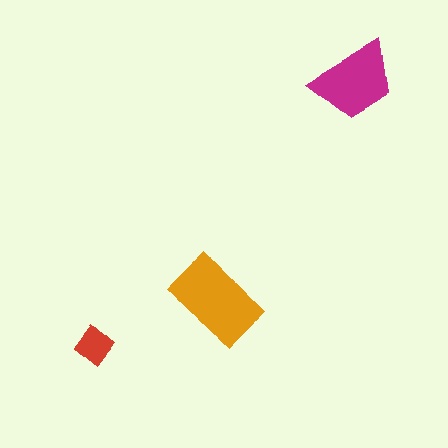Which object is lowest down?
The red diamond is bottommost.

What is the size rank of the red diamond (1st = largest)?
3rd.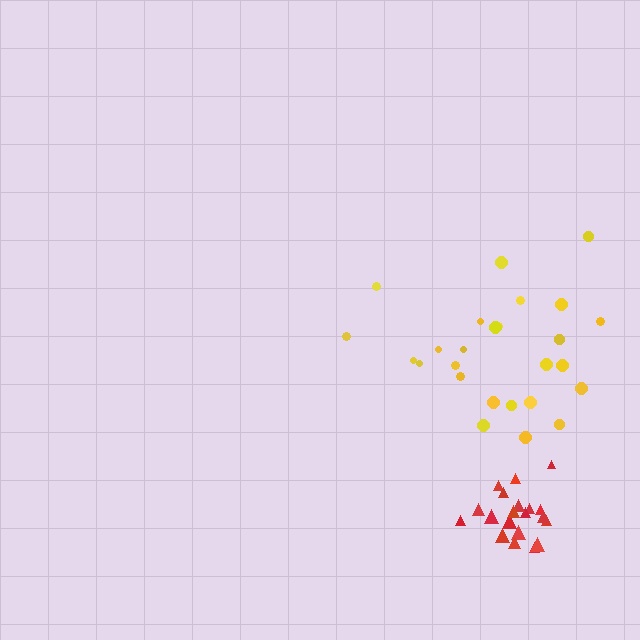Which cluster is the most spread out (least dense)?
Yellow.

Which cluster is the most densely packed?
Red.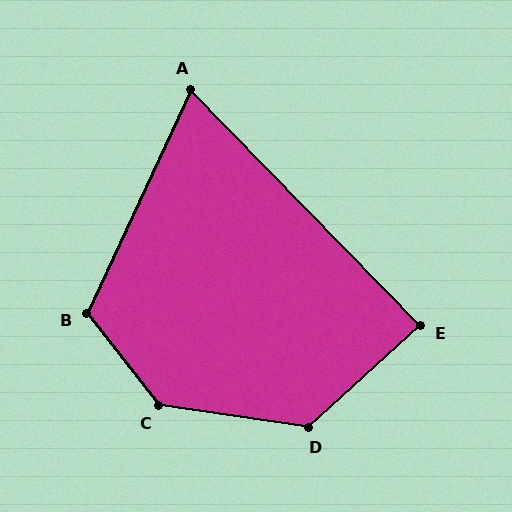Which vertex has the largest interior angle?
C, at approximately 136 degrees.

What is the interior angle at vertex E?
Approximately 88 degrees (approximately right).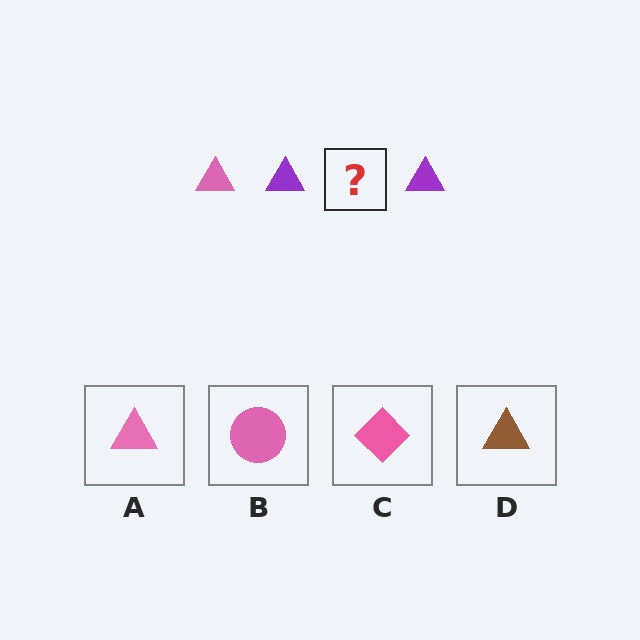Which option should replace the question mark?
Option A.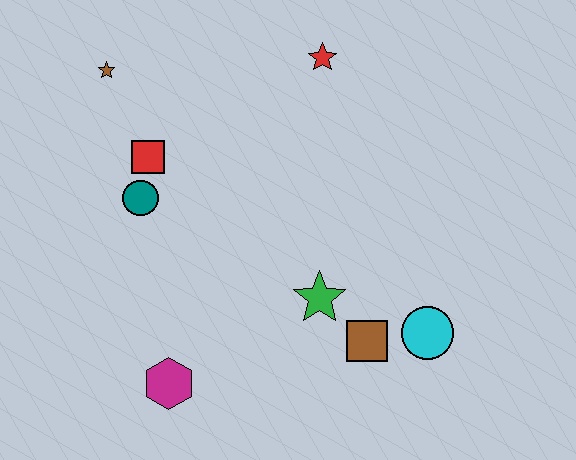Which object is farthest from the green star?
The brown star is farthest from the green star.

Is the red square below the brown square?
No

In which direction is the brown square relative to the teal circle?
The brown square is to the right of the teal circle.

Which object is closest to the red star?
The red square is closest to the red star.